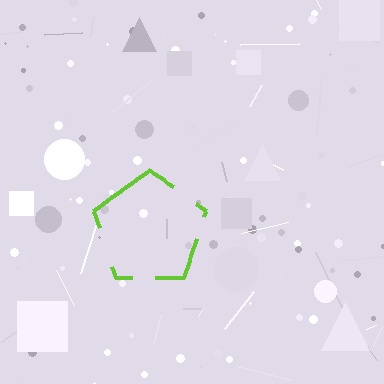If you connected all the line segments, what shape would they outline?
They would outline a pentagon.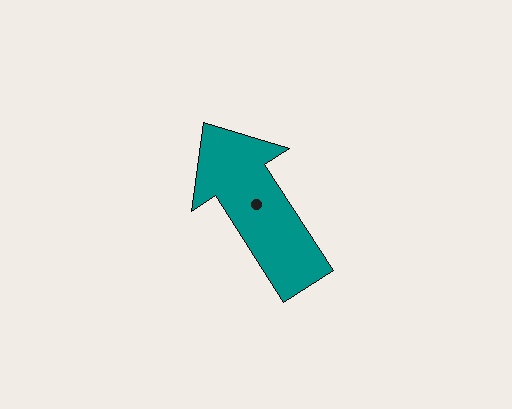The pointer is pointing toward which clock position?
Roughly 11 o'clock.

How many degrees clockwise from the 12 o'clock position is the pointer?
Approximately 327 degrees.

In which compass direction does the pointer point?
Northwest.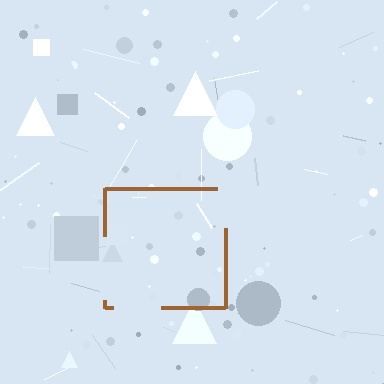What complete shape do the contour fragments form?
The contour fragments form a square.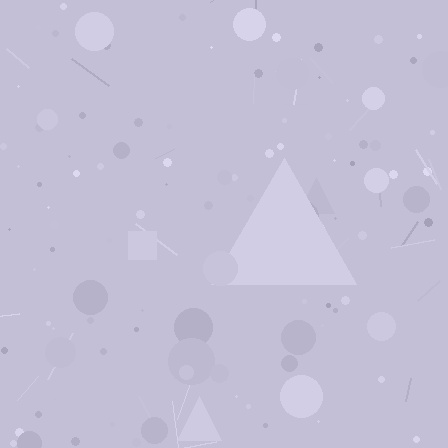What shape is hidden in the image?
A triangle is hidden in the image.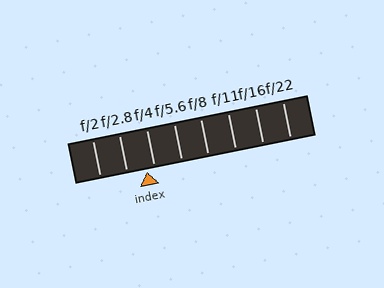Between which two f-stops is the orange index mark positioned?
The index mark is between f/2.8 and f/4.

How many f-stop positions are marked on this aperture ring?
There are 8 f-stop positions marked.